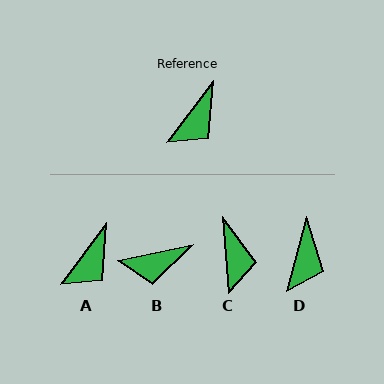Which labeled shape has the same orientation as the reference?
A.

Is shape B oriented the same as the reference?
No, it is off by about 41 degrees.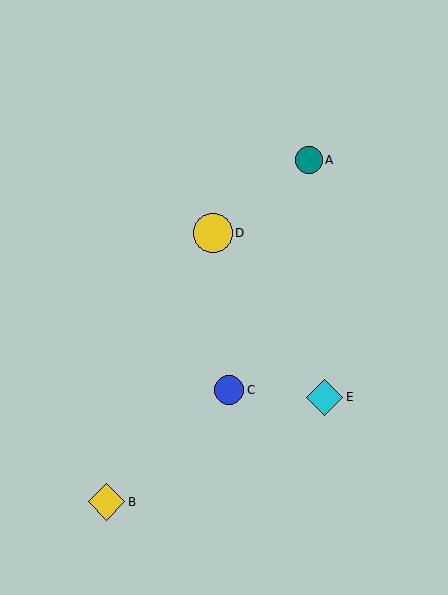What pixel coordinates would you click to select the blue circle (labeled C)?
Click at (229, 390) to select the blue circle C.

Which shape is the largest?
The yellow circle (labeled D) is the largest.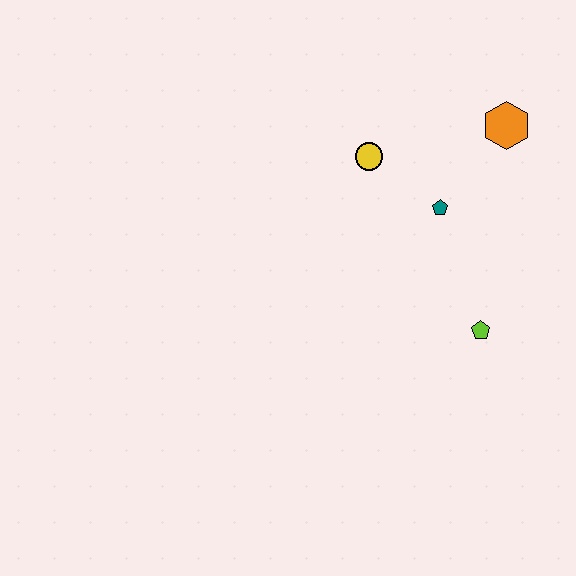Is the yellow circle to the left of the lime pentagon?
Yes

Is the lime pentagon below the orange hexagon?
Yes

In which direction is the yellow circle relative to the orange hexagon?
The yellow circle is to the left of the orange hexagon.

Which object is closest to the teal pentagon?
The yellow circle is closest to the teal pentagon.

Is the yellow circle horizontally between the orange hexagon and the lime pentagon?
No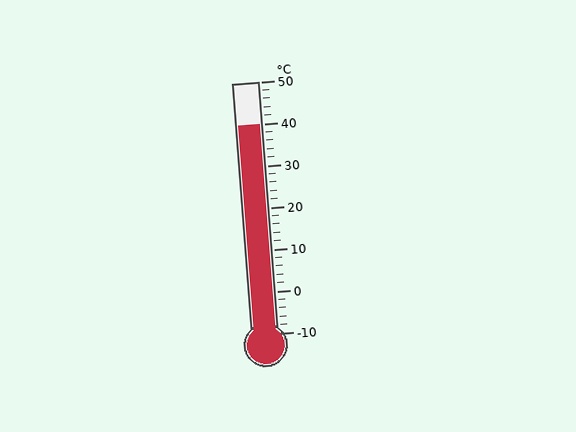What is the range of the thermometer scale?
The thermometer scale ranges from -10°C to 50°C.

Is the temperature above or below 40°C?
The temperature is at 40°C.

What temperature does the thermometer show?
The thermometer shows approximately 40°C.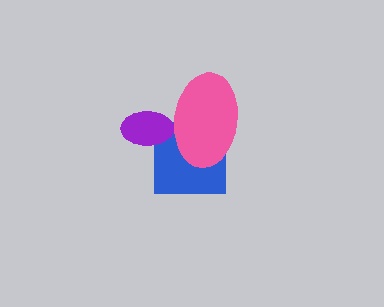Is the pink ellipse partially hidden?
No, no other shape covers it.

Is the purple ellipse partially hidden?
Yes, it is partially covered by another shape.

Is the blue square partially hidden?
Yes, it is partially covered by another shape.